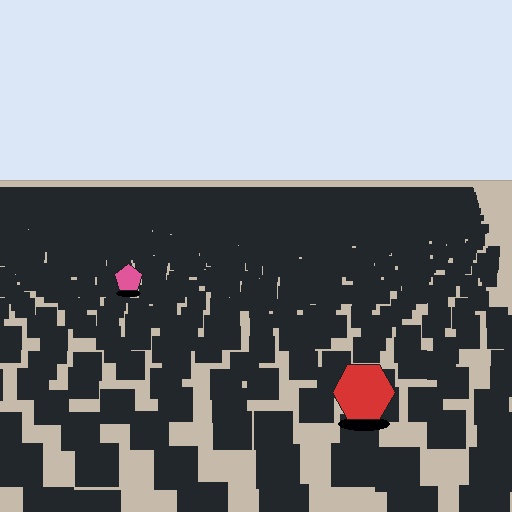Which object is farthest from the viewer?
The pink pentagon is farthest from the viewer. It appears smaller and the ground texture around it is denser.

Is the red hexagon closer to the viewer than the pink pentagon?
Yes. The red hexagon is closer — you can tell from the texture gradient: the ground texture is coarser near it.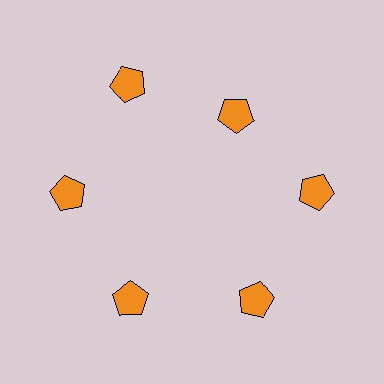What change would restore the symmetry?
The symmetry would be restored by moving it outward, back onto the ring so that all 6 pentagons sit at equal angles and equal distance from the center.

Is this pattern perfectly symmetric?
No. The 6 orange pentagons are arranged in a ring, but one element near the 1 o'clock position is pulled inward toward the center, breaking the 6-fold rotational symmetry.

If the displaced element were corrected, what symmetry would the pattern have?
It would have 6-fold rotational symmetry — the pattern would map onto itself every 60 degrees.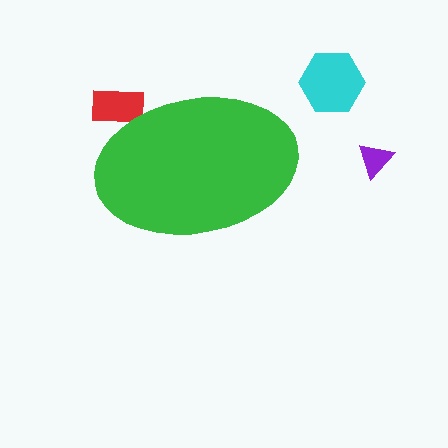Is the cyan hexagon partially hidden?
No, the cyan hexagon is fully visible.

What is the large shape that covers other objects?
A green ellipse.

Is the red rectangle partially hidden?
Yes, the red rectangle is partially hidden behind the green ellipse.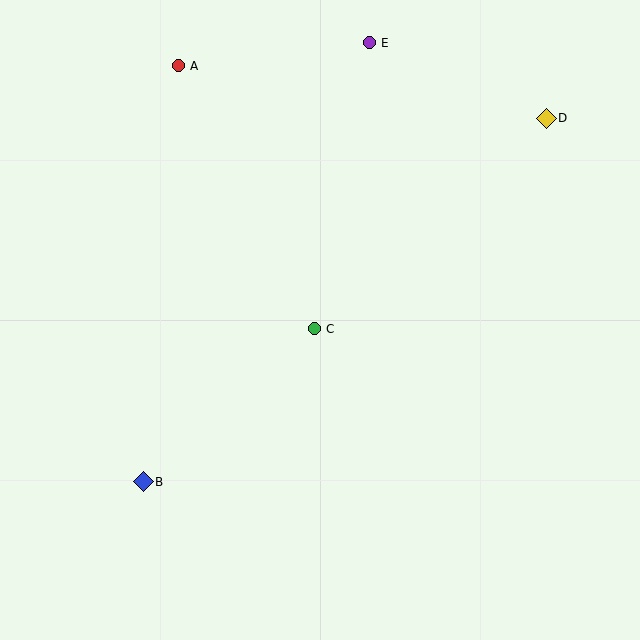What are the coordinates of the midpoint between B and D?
The midpoint between B and D is at (345, 300).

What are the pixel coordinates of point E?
Point E is at (369, 43).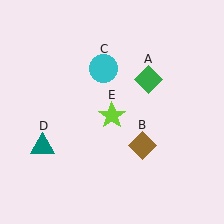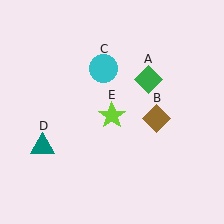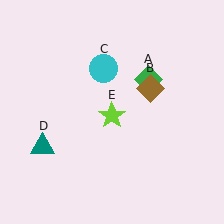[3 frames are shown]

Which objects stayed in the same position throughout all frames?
Green diamond (object A) and cyan circle (object C) and teal triangle (object D) and lime star (object E) remained stationary.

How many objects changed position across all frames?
1 object changed position: brown diamond (object B).